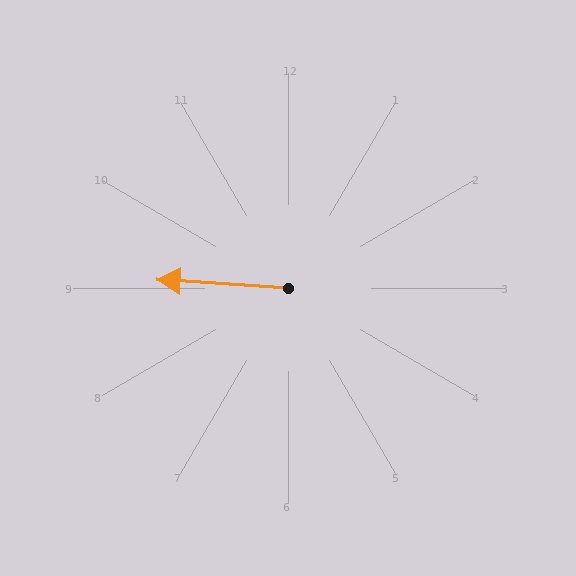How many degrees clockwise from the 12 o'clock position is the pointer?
Approximately 274 degrees.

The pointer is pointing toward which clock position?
Roughly 9 o'clock.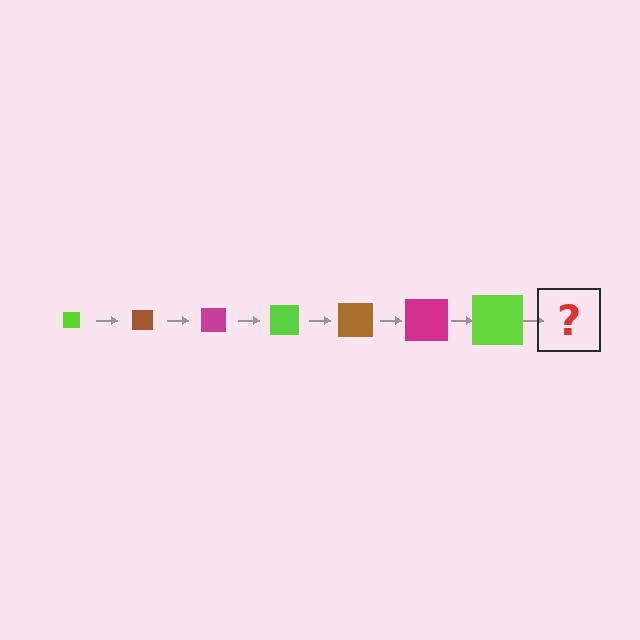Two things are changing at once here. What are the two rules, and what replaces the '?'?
The two rules are that the square grows larger each step and the color cycles through lime, brown, and magenta. The '?' should be a brown square, larger than the previous one.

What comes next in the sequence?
The next element should be a brown square, larger than the previous one.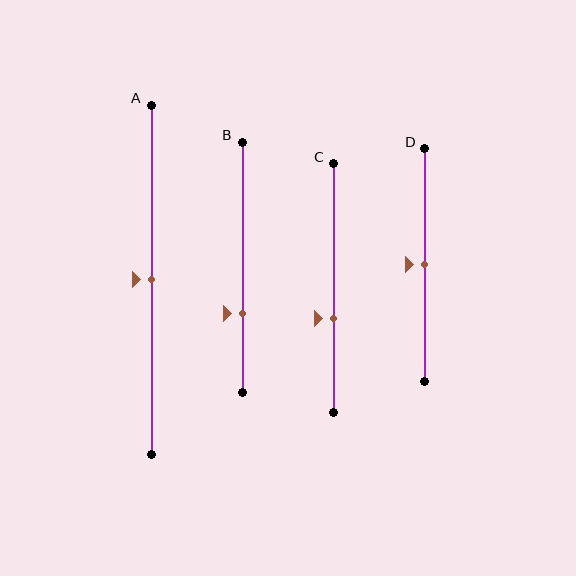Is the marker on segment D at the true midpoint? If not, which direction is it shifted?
Yes, the marker on segment D is at the true midpoint.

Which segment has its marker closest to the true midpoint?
Segment A has its marker closest to the true midpoint.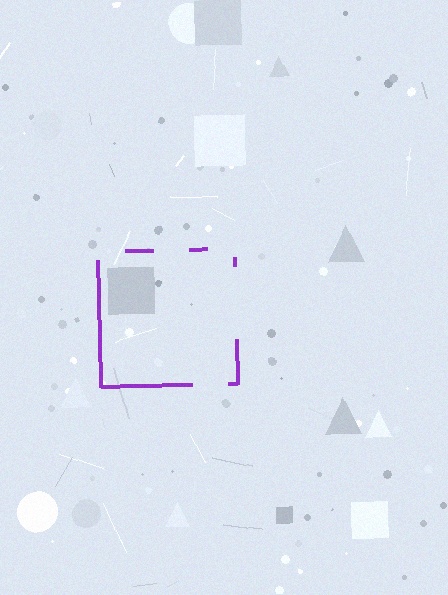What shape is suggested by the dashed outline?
The dashed outline suggests a square.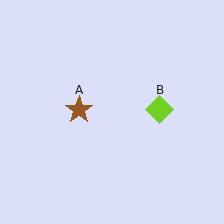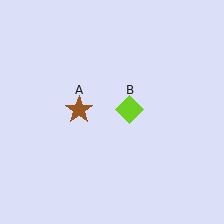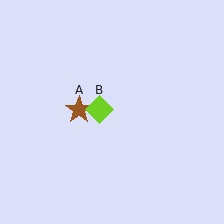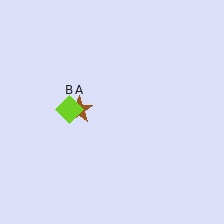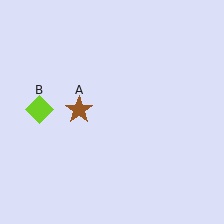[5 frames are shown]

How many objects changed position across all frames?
1 object changed position: lime diamond (object B).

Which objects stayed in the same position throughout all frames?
Brown star (object A) remained stationary.